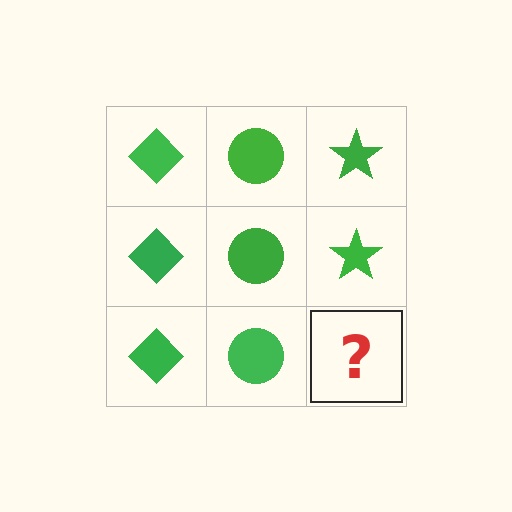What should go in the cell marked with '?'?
The missing cell should contain a green star.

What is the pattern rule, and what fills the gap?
The rule is that each column has a consistent shape. The gap should be filled with a green star.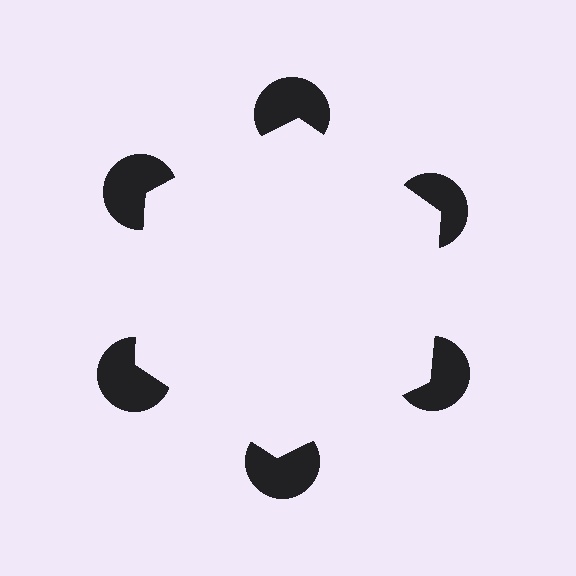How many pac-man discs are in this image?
There are 6 — one at each vertex of the illusory hexagon.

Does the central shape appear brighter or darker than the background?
It typically appears slightly brighter than the background, even though no actual brightness change is drawn.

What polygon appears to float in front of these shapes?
An illusory hexagon — its edges are inferred from the aligned wedge cuts in the pac-man discs, not physically drawn.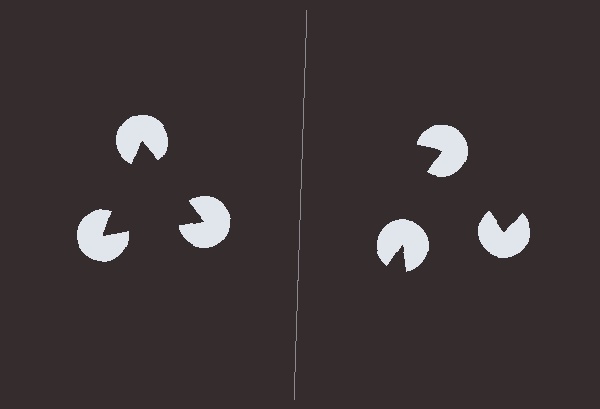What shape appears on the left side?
An illusory triangle.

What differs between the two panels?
The pac-man discs are positioned identically on both sides; only the wedge orientations differ. On the left they align to a triangle; on the right they are misaligned.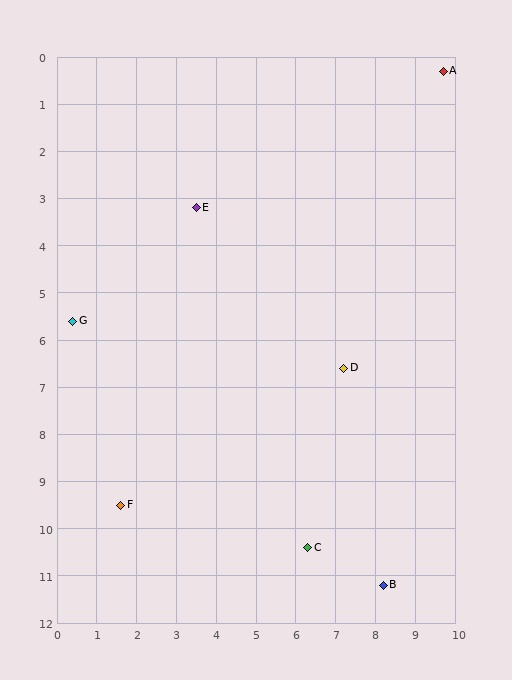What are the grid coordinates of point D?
Point D is at approximately (7.2, 6.6).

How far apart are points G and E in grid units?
Points G and E are about 3.9 grid units apart.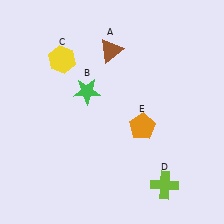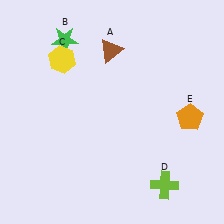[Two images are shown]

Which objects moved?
The objects that moved are: the green star (B), the orange pentagon (E).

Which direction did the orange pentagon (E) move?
The orange pentagon (E) moved right.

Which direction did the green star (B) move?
The green star (B) moved up.